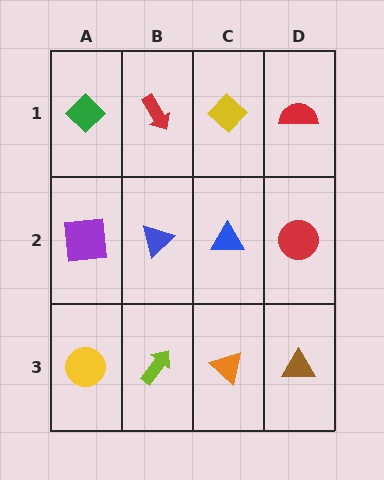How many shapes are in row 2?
4 shapes.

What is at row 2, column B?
A blue triangle.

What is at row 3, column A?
A yellow circle.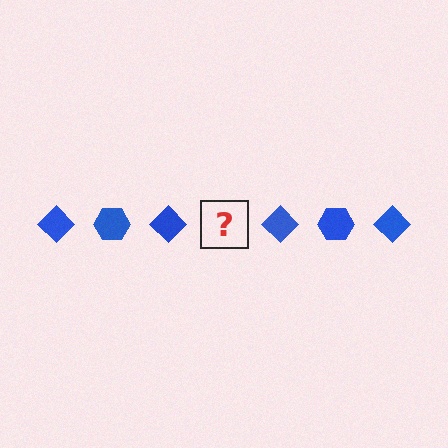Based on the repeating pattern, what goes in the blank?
The blank should be a blue hexagon.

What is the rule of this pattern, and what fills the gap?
The rule is that the pattern cycles through diamond, hexagon shapes in blue. The gap should be filled with a blue hexagon.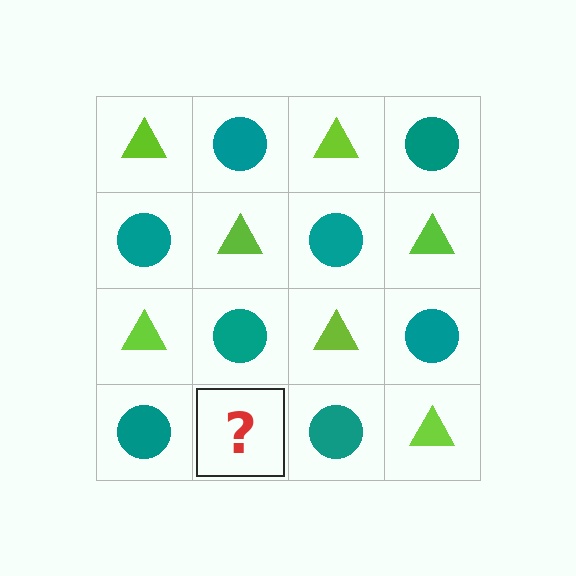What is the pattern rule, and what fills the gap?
The rule is that it alternates lime triangle and teal circle in a checkerboard pattern. The gap should be filled with a lime triangle.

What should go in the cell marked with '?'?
The missing cell should contain a lime triangle.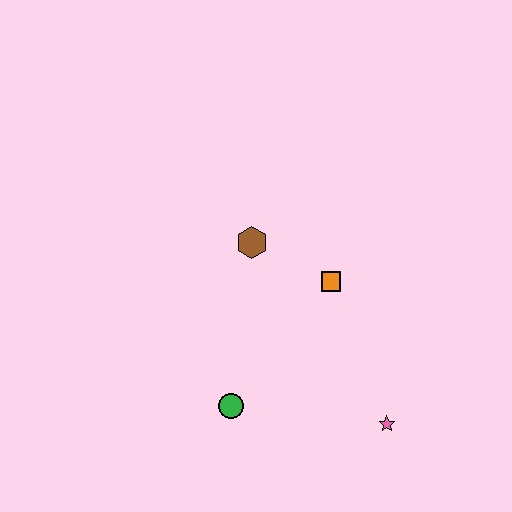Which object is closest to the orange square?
The brown hexagon is closest to the orange square.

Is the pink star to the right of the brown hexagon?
Yes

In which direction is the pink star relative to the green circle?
The pink star is to the right of the green circle.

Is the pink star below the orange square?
Yes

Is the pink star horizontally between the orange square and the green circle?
No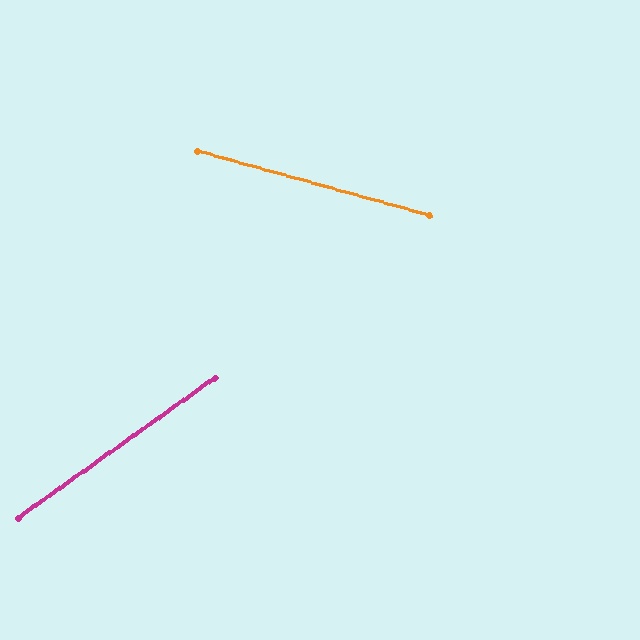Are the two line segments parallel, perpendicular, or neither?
Neither parallel nor perpendicular — they differ by about 51°.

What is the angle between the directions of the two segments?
Approximately 51 degrees.